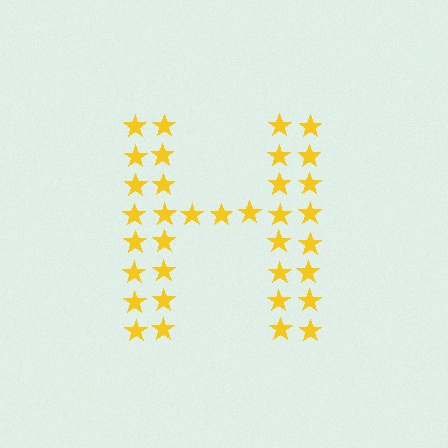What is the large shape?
The large shape is the letter H.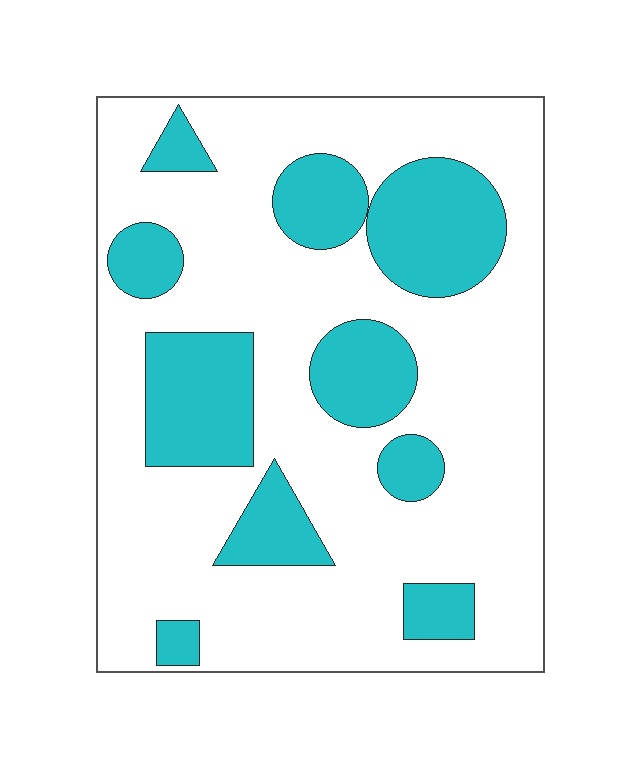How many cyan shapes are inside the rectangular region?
10.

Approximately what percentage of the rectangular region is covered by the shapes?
Approximately 25%.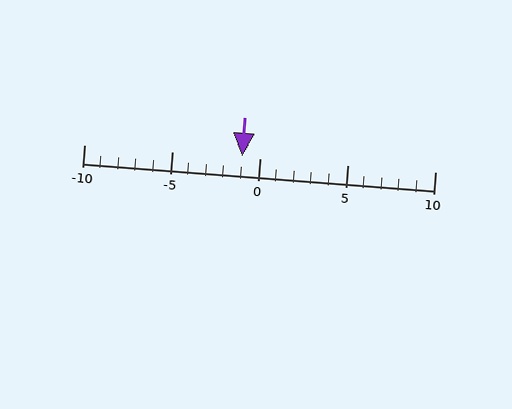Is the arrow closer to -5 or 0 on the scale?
The arrow is closer to 0.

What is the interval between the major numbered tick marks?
The major tick marks are spaced 5 units apart.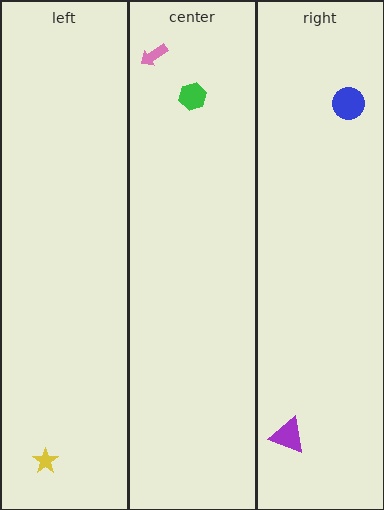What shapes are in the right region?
The blue circle, the purple triangle.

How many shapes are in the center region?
2.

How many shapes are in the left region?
1.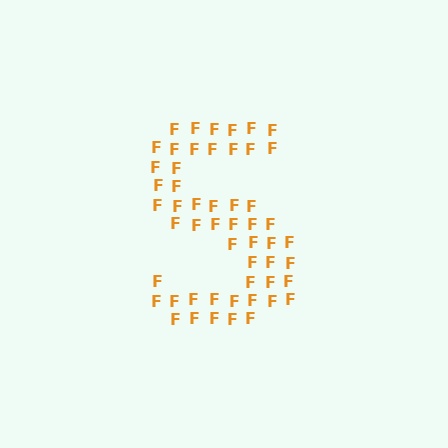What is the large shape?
The large shape is the letter S.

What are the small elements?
The small elements are letter F's.